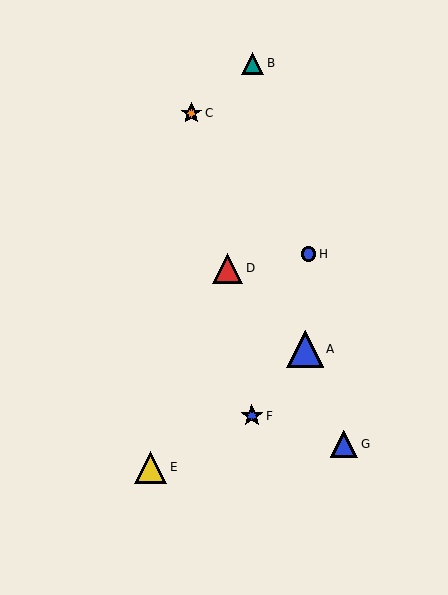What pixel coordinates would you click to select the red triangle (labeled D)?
Click at (228, 268) to select the red triangle D.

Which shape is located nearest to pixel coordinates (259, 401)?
The blue star (labeled F) at (252, 416) is nearest to that location.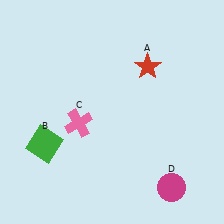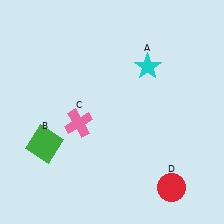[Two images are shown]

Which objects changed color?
A changed from red to cyan. D changed from magenta to red.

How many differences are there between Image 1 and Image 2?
There are 2 differences between the two images.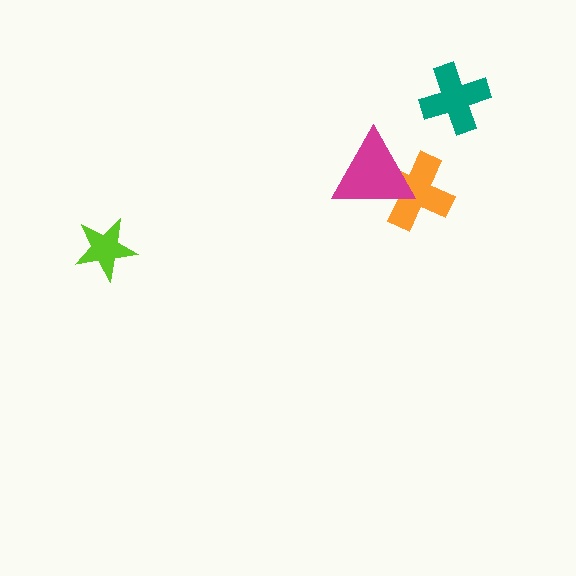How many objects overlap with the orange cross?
1 object overlaps with the orange cross.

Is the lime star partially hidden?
No, no other shape covers it.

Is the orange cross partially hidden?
Yes, it is partially covered by another shape.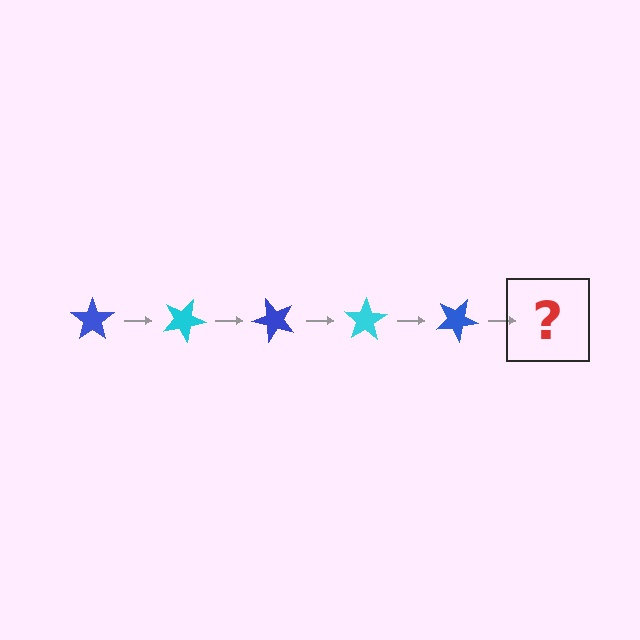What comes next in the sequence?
The next element should be a cyan star, rotated 125 degrees from the start.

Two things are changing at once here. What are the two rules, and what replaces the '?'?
The two rules are that it rotates 25 degrees each step and the color cycles through blue and cyan. The '?' should be a cyan star, rotated 125 degrees from the start.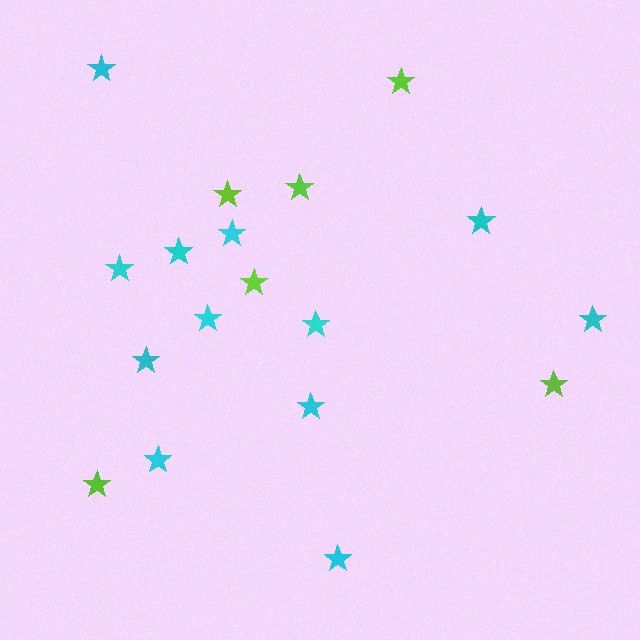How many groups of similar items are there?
There are 2 groups: one group of cyan stars (12) and one group of lime stars (6).